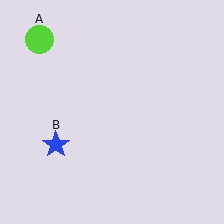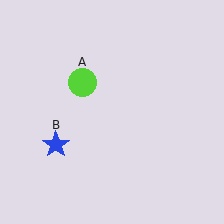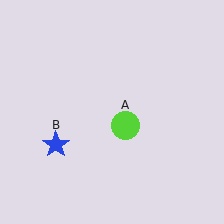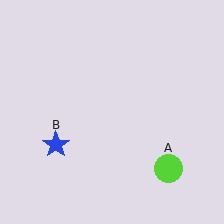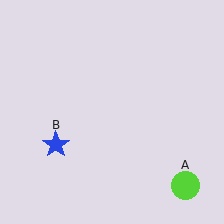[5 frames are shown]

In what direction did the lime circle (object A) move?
The lime circle (object A) moved down and to the right.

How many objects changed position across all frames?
1 object changed position: lime circle (object A).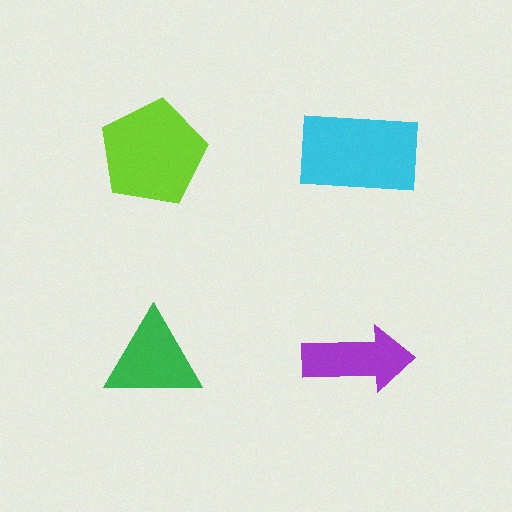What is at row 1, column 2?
A cyan rectangle.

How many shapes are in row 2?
2 shapes.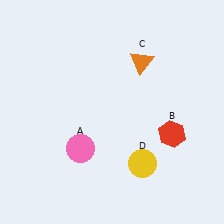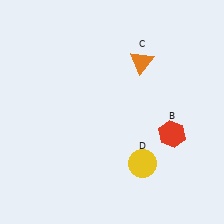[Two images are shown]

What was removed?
The pink circle (A) was removed in Image 2.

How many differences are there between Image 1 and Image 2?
There is 1 difference between the two images.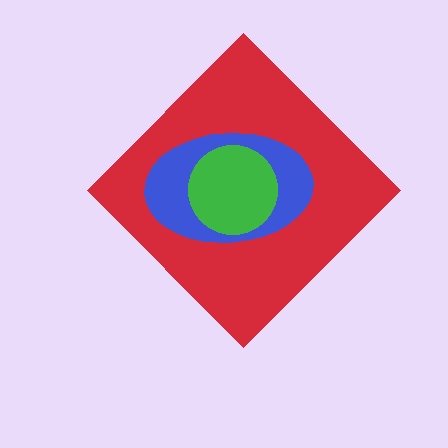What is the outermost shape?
The red diamond.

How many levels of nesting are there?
3.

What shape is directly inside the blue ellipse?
The green circle.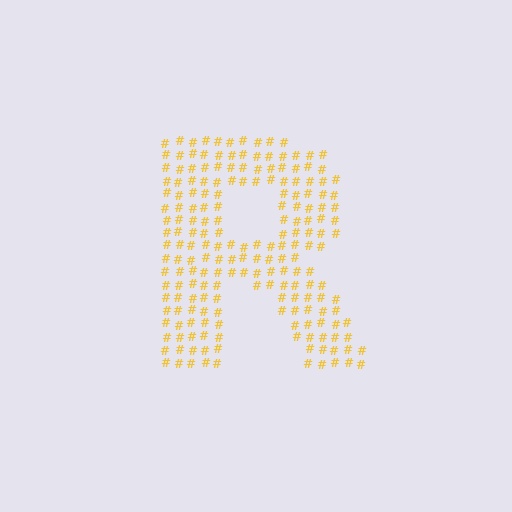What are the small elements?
The small elements are hash symbols.